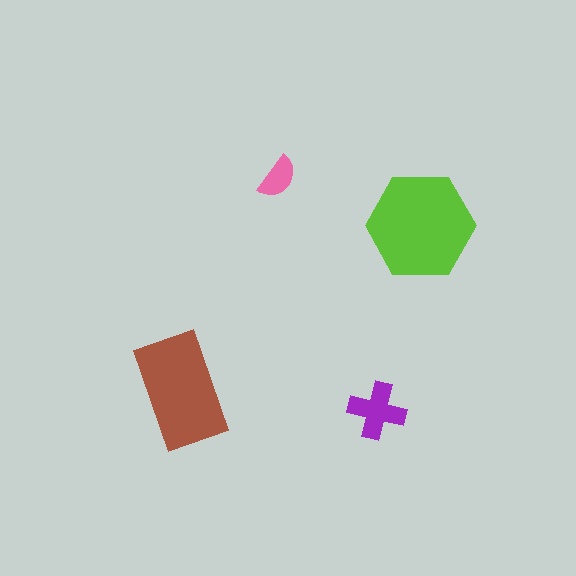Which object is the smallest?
The pink semicircle.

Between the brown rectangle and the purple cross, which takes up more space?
The brown rectangle.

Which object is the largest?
The lime hexagon.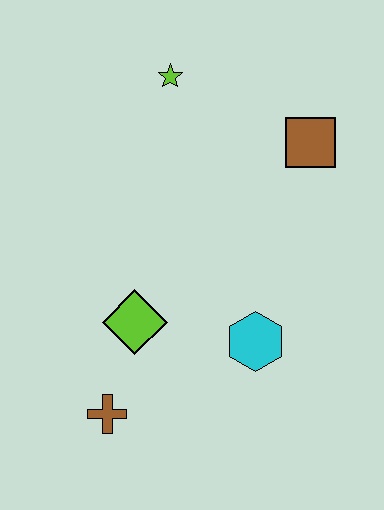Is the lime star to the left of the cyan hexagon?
Yes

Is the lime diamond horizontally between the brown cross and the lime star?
Yes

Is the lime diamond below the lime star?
Yes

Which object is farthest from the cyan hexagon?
The lime star is farthest from the cyan hexagon.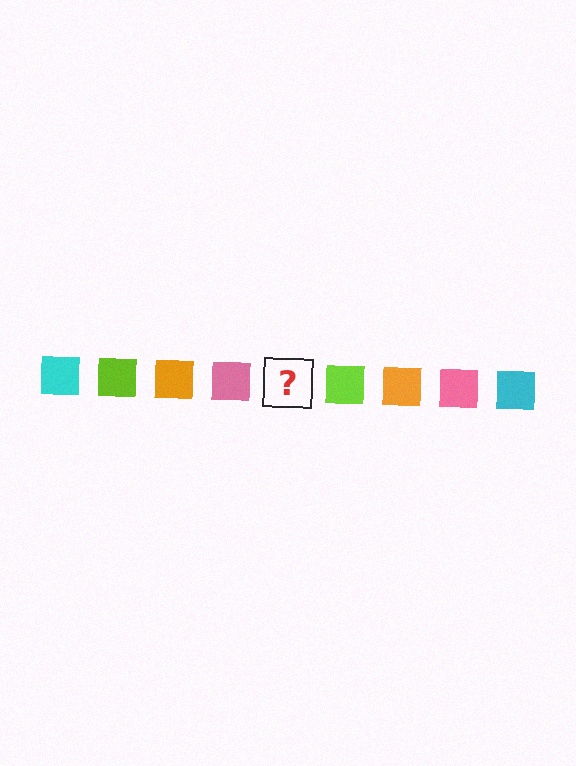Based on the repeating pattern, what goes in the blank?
The blank should be a cyan square.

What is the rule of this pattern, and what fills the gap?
The rule is that the pattern cycles through cyan, lime, orange, pink squares. The gap should be filled with a cyan square.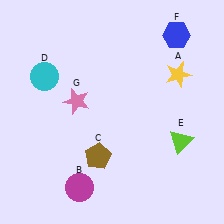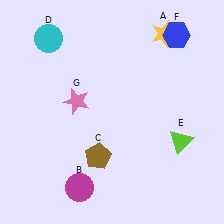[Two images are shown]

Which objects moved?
The objects that moved are: the yellow star (A), the cyan circle (D).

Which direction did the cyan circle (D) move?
The cyan circle (D) moved up.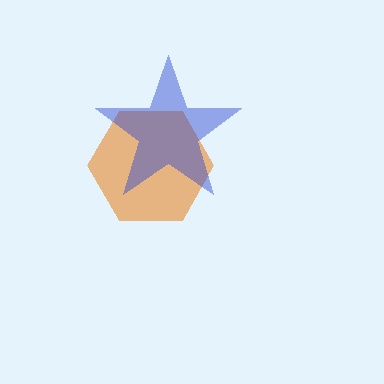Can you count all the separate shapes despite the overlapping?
Yes, there are 2 separate shapes.